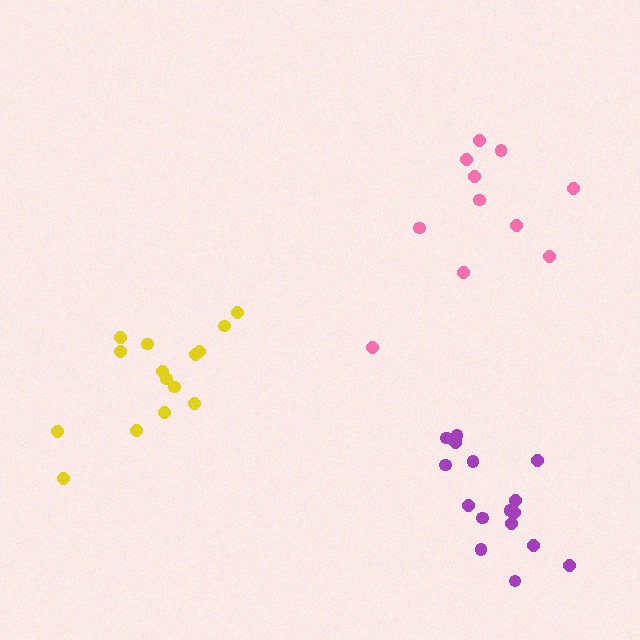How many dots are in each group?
Group 1: 11 dots, Group 2: 15 dots, Group 3: 16 dots (42 total).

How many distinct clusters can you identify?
There are 3 distinct clusters.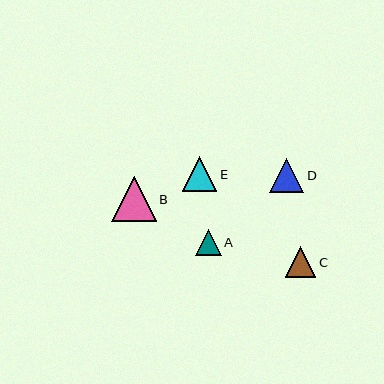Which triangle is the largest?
Triangle B is the largest with a size of approximately 45 pixels.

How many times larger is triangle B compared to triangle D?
Triangle B is approximately 1.3 times the size of triangle D.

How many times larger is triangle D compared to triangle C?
Triangle D is approximately 1.1 times the size of triangle C.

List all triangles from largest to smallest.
From largest to smallest: B, E, D, C, A.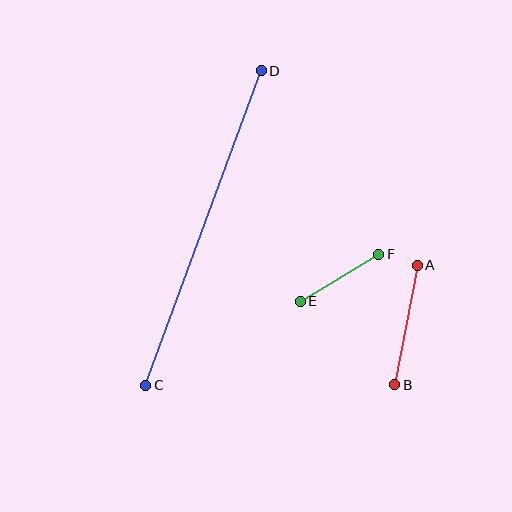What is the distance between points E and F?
The distance is approximately 91 pixels.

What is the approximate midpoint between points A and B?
The midpoint is at approximately (406, 325) pixels.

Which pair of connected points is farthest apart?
Points C and D are farthest apart.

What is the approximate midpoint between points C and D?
The midpoint is at approximately (203, 228) pixels.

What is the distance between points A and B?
The distance is approximately 122 pixels.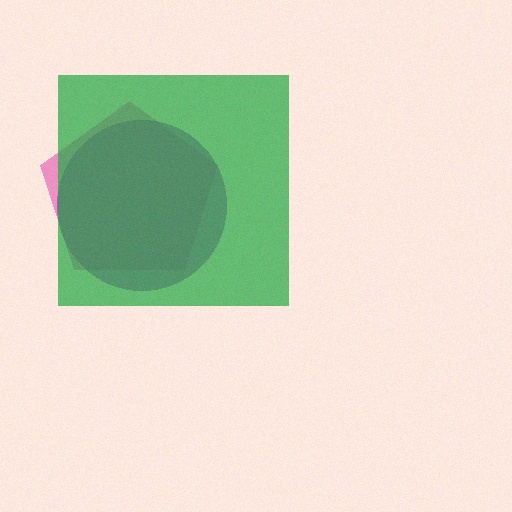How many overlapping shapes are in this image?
There are 3 overlapping shapes in the image.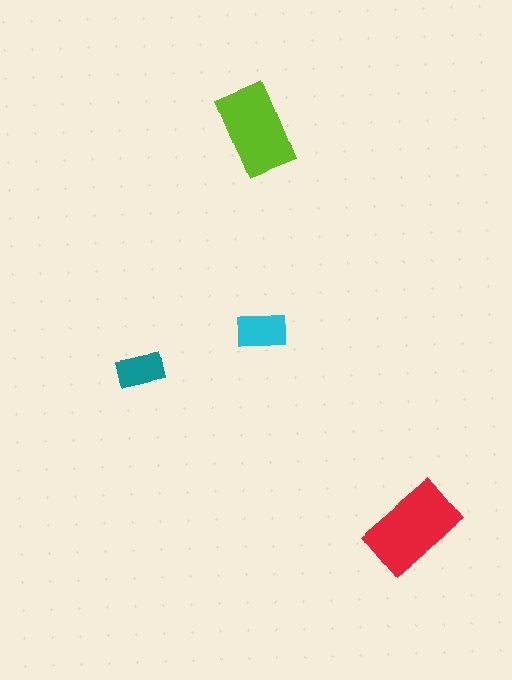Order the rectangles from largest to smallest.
the red one, the lime one, the cyan one, the teal one.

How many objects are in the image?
There are 4 objects in the image.